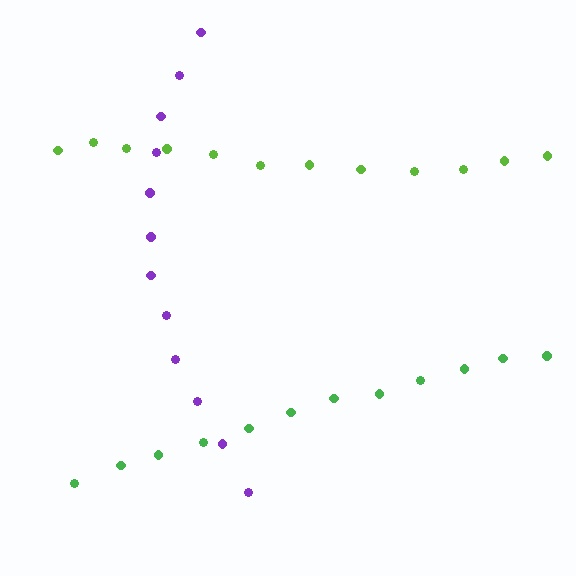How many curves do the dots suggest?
There are 3 distinct paths.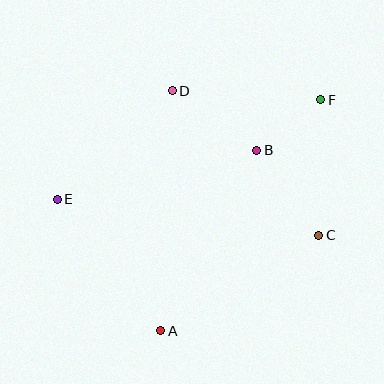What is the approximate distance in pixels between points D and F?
The distance between D and F is approximately 149 pixels.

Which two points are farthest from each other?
Points E and F are farthest from each other.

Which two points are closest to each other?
Points B and F are closest to each other.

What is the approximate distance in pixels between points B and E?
The distance between B and E is approximately 206 pixels.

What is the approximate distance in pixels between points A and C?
The distance between A and C is approximately 185 pixels.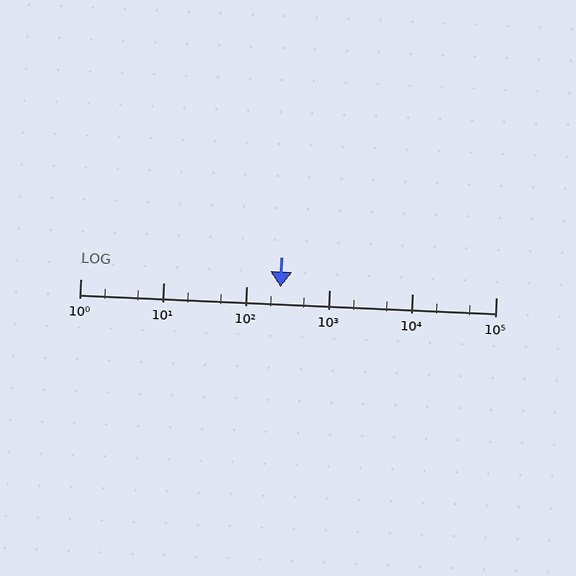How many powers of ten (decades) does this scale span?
The scale spans 5 decades, from 1 to 100000.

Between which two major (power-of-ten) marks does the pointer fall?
The pointer is between 100 and 1000.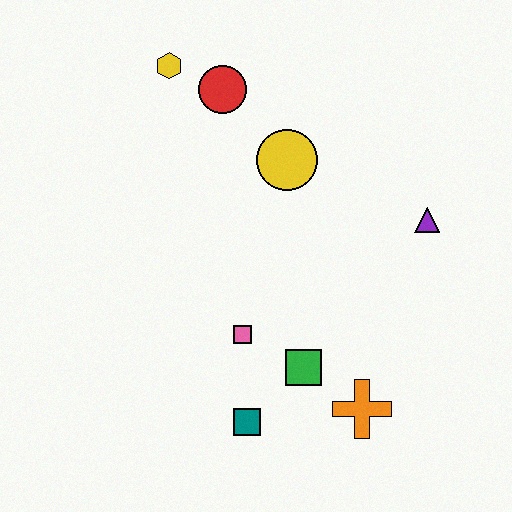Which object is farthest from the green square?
The yellow hexagon is farthest from the green square.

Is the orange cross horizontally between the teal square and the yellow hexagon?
No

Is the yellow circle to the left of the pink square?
No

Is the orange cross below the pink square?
Yes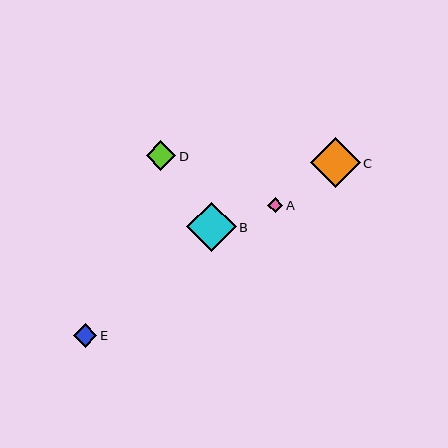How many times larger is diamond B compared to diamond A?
Diamond B is approximately 3.2 times the size of diamond A.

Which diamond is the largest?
Diamond C is the largest with a size of approximately 50 pixels.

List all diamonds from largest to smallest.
From largest to smallest: C, B, D, E, A.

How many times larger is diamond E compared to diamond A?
Diamond E is approximately 1.5 times the size of diamond A.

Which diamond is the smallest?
Diamond A is the smallest with a size of approximately 15 pixels.